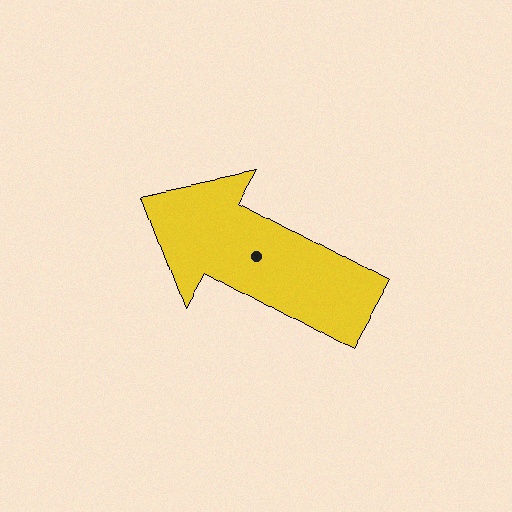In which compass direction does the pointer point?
Northwest.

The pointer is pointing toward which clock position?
Roughly 10 o'clock.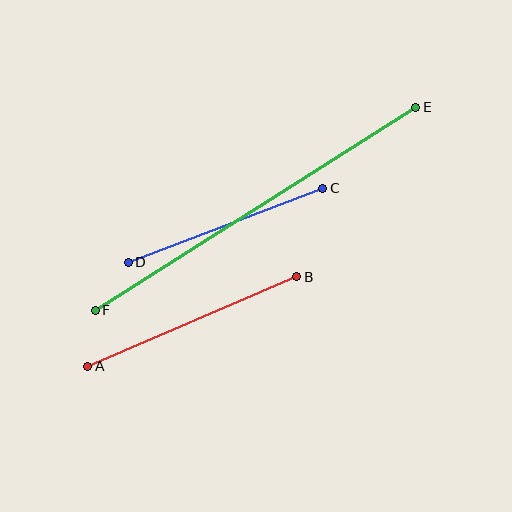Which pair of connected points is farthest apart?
Points E and F are farthest apart.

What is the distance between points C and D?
The distance is approximately 208 pixels.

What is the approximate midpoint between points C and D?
The midpoint is at approximately (225, 225) pixels.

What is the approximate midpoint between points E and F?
The midpoint is at approximately (256, 209) pixels.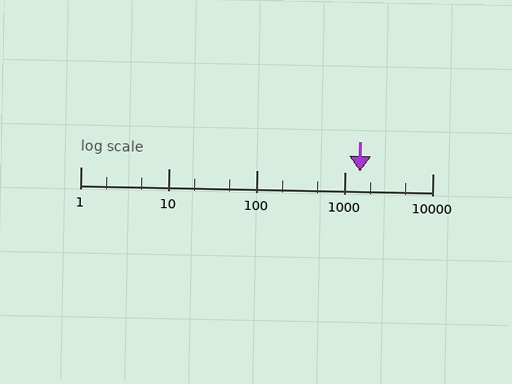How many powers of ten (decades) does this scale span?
The scale spans 4 decades, from 1 to 10000.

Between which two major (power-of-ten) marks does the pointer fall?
The pointer is between 1000 and 10000.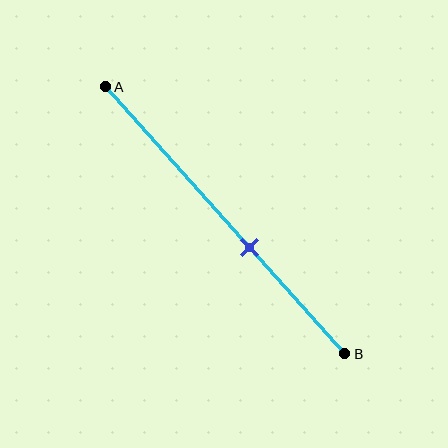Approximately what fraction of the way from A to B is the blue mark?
The blue mark is approximately 60% of the way from A to B.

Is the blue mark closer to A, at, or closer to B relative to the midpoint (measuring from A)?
The blue mark is closer to point B than the midpoint of segment AB.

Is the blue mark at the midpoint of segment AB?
No, the mark is at about 60% from A, not at the 50% midpoint.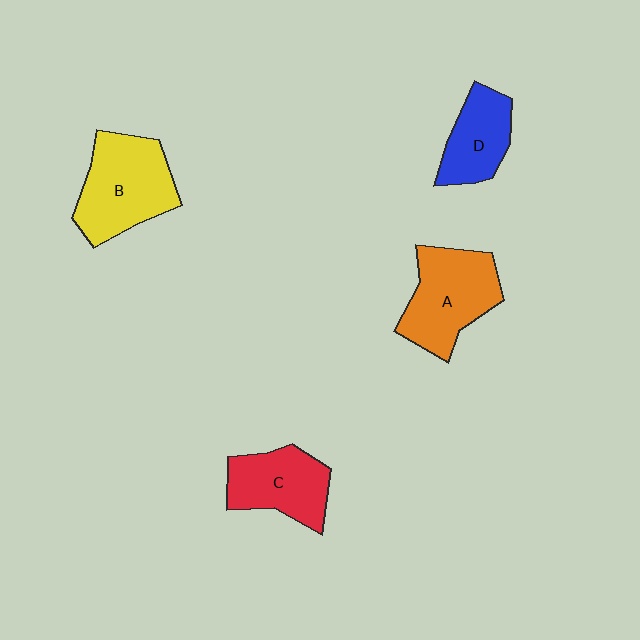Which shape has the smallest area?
Shape D (blue).